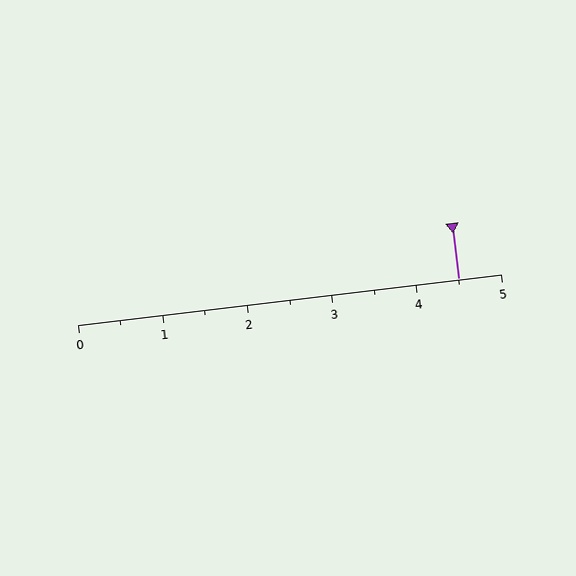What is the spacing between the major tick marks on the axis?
The major ticks are spaced 1 apart.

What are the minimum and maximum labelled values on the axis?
The axis runs from 0 to 5.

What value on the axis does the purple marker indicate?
The marker indicates approximately 4.5.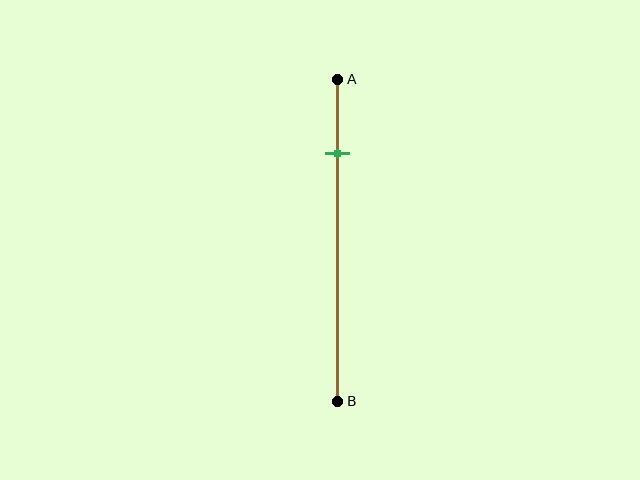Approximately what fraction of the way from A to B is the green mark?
The green mark is approximately 25% of the way from A to B.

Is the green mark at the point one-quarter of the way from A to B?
Yes, the mark is approximately at the one-quarter point.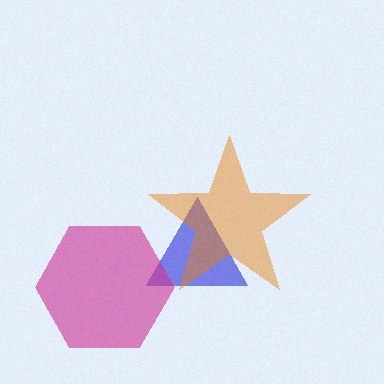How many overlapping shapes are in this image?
There are 3 overlapping shapes in the image.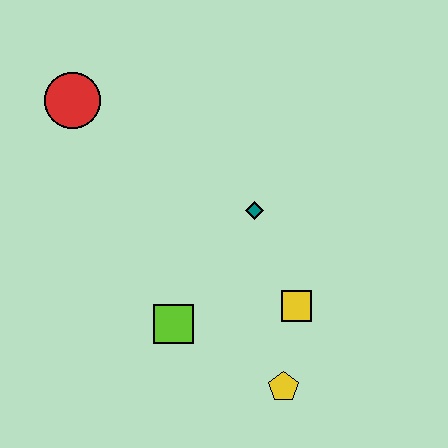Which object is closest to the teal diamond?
The yellow square is closest to the teal diamond.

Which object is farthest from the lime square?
The red circle is farthest from the lime square.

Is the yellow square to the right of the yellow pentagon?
Yes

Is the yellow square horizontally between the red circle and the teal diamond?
No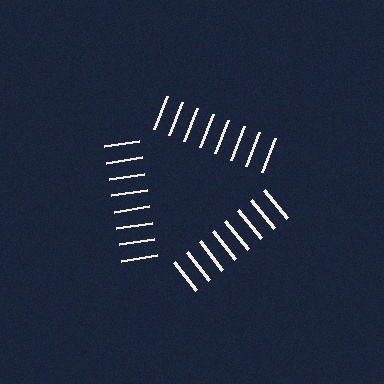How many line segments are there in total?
24 — 8 along each of the 3 edges.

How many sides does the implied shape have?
3 sides — the line-ends trace a triangle.